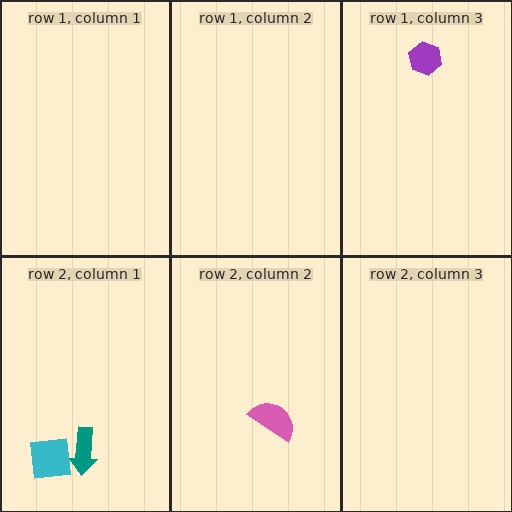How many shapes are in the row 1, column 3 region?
1.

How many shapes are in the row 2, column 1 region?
2.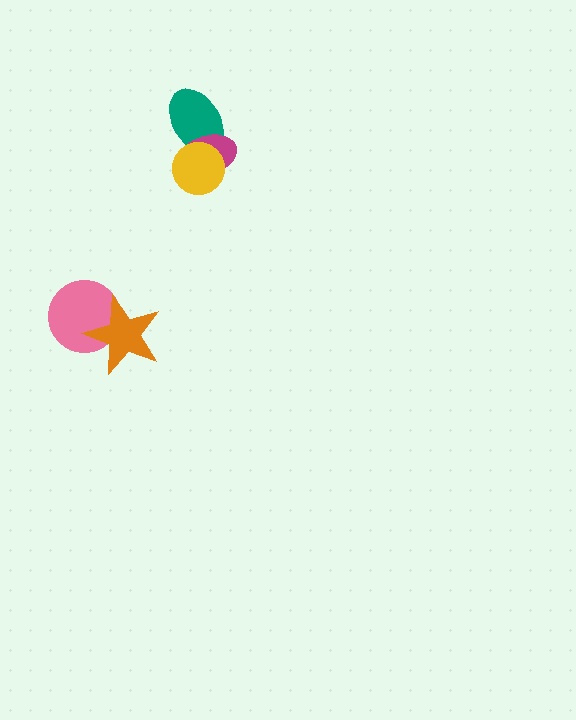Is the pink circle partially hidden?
Yes, it is partially covered by another shape.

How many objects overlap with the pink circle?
1 object overlaps with the pink circle.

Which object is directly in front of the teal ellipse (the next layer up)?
The magenta ellipse is directly in front of the teal ellipse.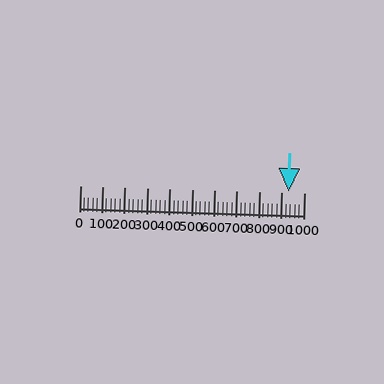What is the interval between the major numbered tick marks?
The major tick marks are spaced 100 units apart.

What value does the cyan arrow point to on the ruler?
The cyan arrow points to approximately 930.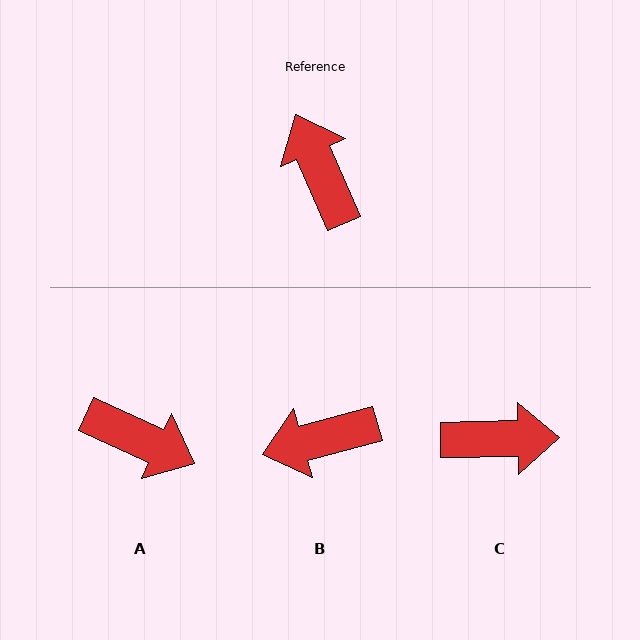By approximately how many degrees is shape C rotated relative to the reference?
Approximately 113 degrees clockwise.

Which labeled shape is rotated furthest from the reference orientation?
A, about 138 degrees away.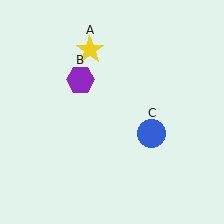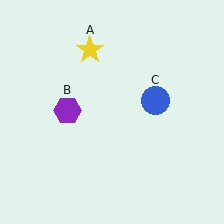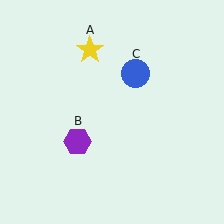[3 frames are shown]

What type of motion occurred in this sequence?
The purple hexagon (object B), blue circle (object C) rotated counterclockwise around the center of the scene.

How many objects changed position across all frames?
2 objects changed position: purple hexagon (object B), blue circle (object C).